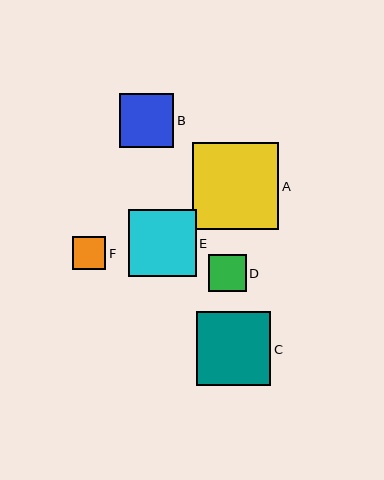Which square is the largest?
Square A is the largest with a size of approximately 87 pixels.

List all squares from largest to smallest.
From largest to smallest: A, C, E, B, D, F.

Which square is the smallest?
Square F is the smallest with a size of approximately 33 pixels.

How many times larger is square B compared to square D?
Square B is approximately 1.4 times the size of square D.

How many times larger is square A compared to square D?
Square A is approximately 2.3 times the size of square D.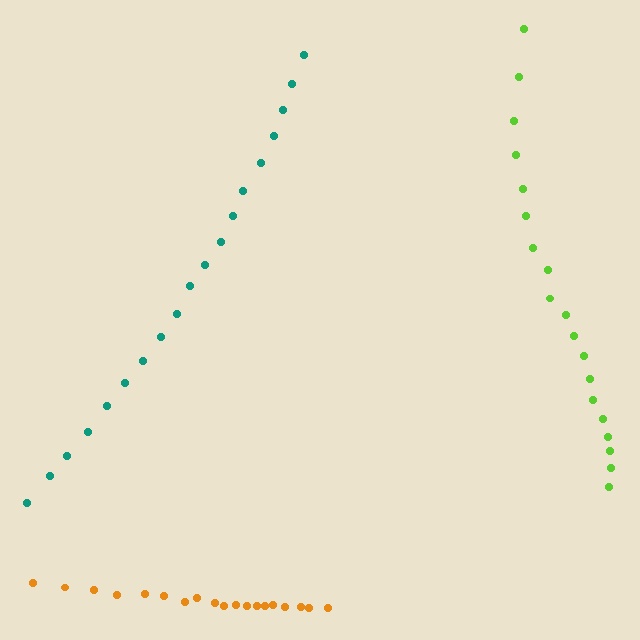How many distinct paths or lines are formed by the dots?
There are 3 distinct paths.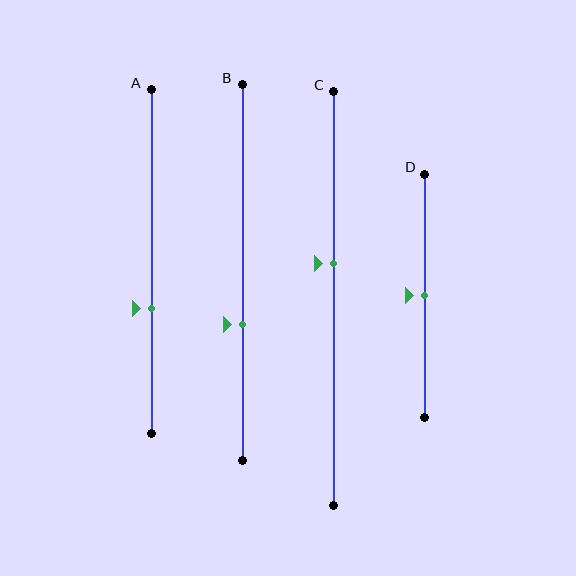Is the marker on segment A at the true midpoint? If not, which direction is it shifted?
No, the marker on segment A is shifted downward by about 14% of the segment length.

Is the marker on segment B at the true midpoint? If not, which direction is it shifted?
No, the marker on segment B is shifted downward by about 14% of the segment length.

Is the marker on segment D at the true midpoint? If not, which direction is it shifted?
Yes, the marker on segment D is at the true midpoint.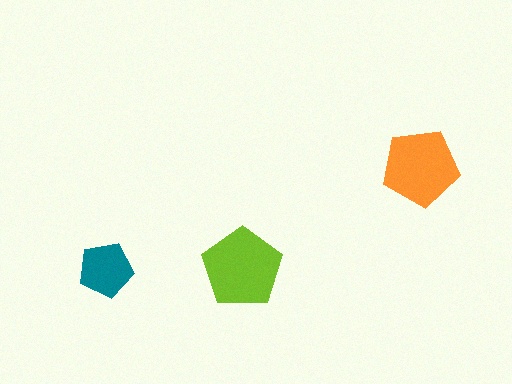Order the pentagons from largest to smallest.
the lime one, the orange one, the teal one.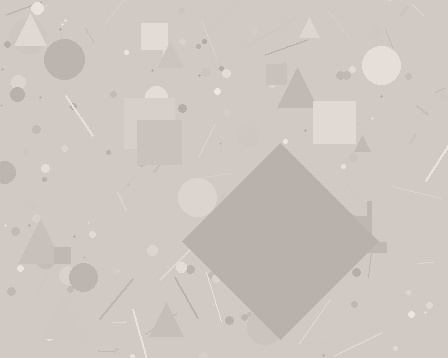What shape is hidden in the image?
A diamond is hidden in the image.